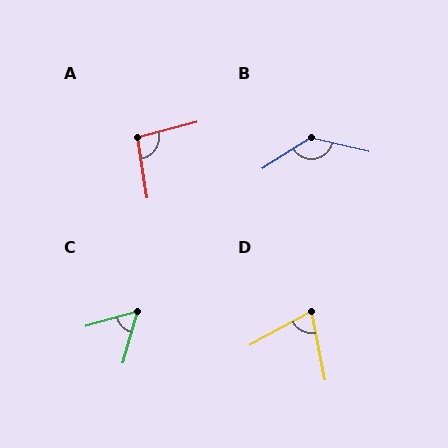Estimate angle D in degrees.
Approximately 73 degrees.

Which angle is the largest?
B, at approximately 134 degrees.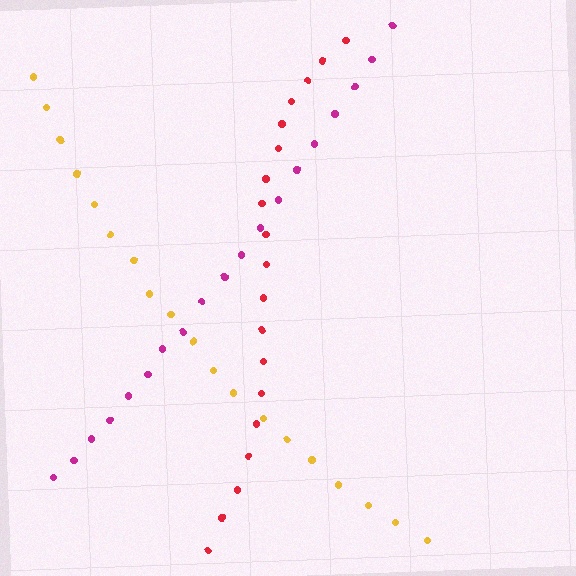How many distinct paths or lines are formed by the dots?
There are 3 distinct paths.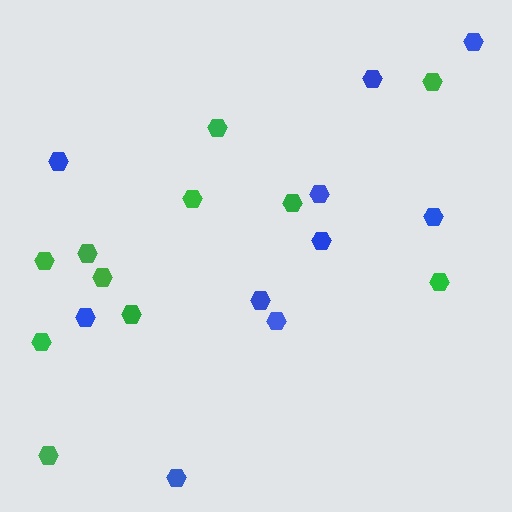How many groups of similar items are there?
There are 2 groups: one group of green hexagons (11) and one group of blue hexagons (10).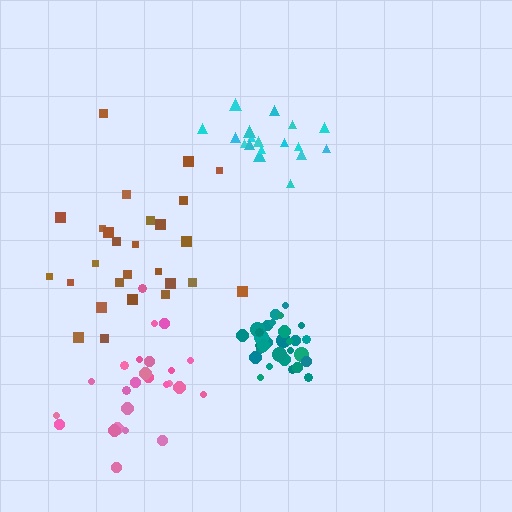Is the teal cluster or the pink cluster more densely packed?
Teal.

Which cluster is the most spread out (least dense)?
Brown.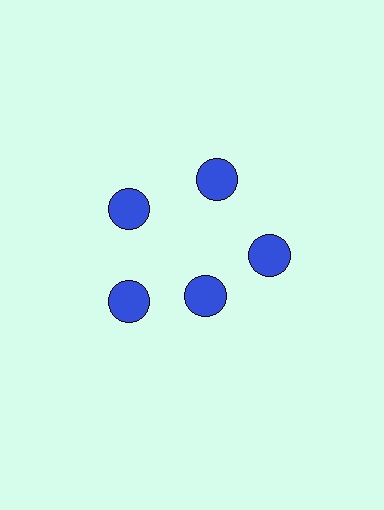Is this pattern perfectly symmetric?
No. The 5 blue circles are arranged in a ring, but one element near the 5 o'clock position is pulled inward toward the center, breaking the 5-fold rotational symmetry.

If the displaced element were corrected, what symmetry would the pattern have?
It would have 5-fold rotational symmetry — the pattern would map onto itself every 72 degrees.